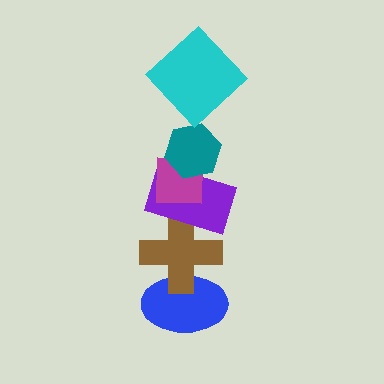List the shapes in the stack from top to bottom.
From top to bottom: the cyan diamond, the teal hexagon, the magenta square, the purple rectangle, the brown cross, the blue ellipse.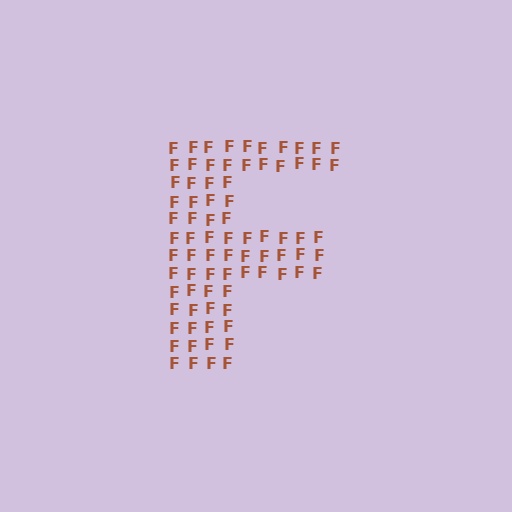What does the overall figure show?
The overall figure shows the letter F.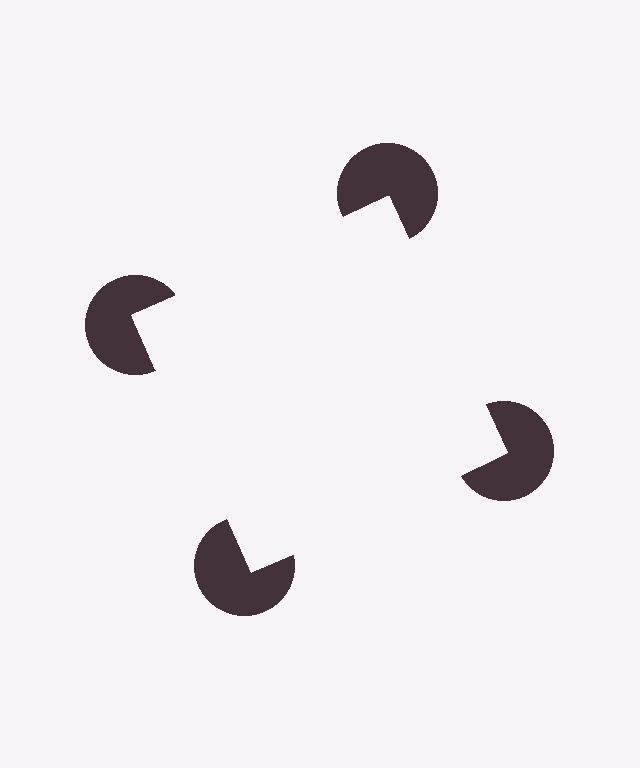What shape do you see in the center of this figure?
An illusory square — its edges are inferred from the aligned wedge cuts in the pac-man discs, not physically drawn.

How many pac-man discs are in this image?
There are 4 — one at each vertex of the illusory square.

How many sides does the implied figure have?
4 sides.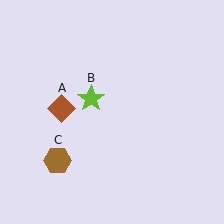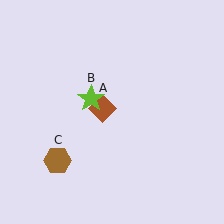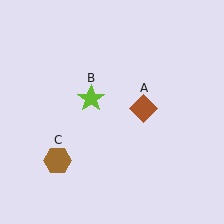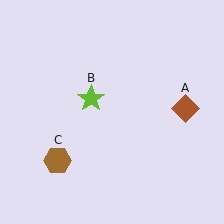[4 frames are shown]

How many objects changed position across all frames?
1 object changed position: brown diamond (object A).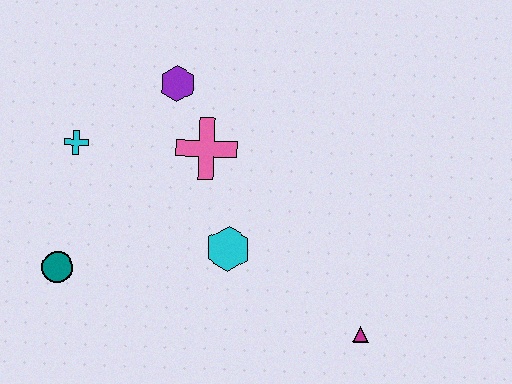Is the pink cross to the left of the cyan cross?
No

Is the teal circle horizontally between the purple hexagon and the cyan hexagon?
No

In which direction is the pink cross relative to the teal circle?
The pink cross is to the right of the teal circle.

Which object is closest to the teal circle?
The cyan cross is closest to the teal circle.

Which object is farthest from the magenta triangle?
The cyan cross is farthest from the magenta triangle.